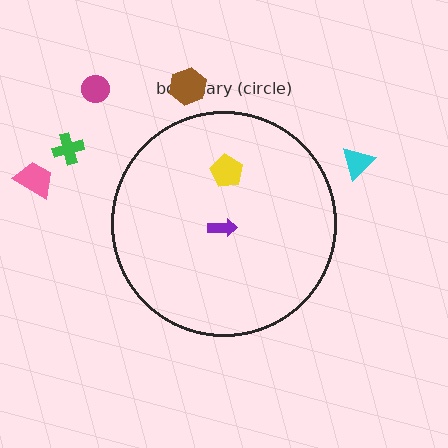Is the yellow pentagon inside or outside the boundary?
Inside.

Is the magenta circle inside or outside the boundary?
Outside.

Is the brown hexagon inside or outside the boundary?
Outside.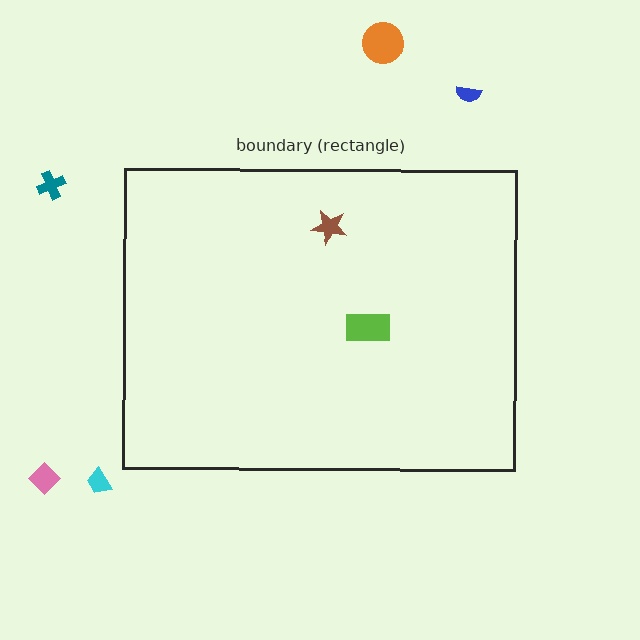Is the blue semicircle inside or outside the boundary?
Outside.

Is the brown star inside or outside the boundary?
Inside.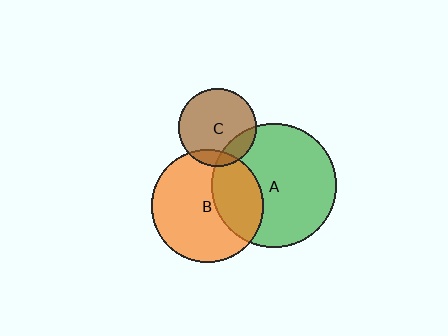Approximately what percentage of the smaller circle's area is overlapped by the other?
Approximately 10%.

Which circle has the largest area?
Circle A (green).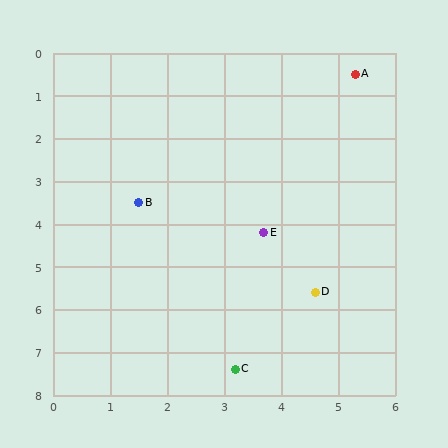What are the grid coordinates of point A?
Point A is at approximately (5.3, 0.5).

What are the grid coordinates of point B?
Point B is at approximately (1.5, 3.5).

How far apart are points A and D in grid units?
Points A and D are about 5.1 grid units apart.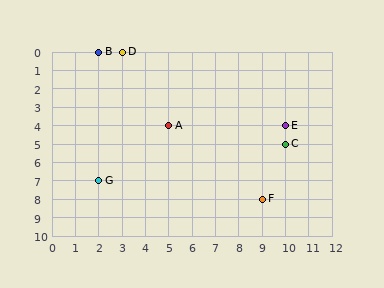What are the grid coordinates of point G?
Point G is at grid coordinates (2, 7).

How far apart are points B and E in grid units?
Points B and E are 8 columns and 4 rows apart (about 8.9 grid units diagonally).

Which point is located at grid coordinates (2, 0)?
Point B is at (2, 0).